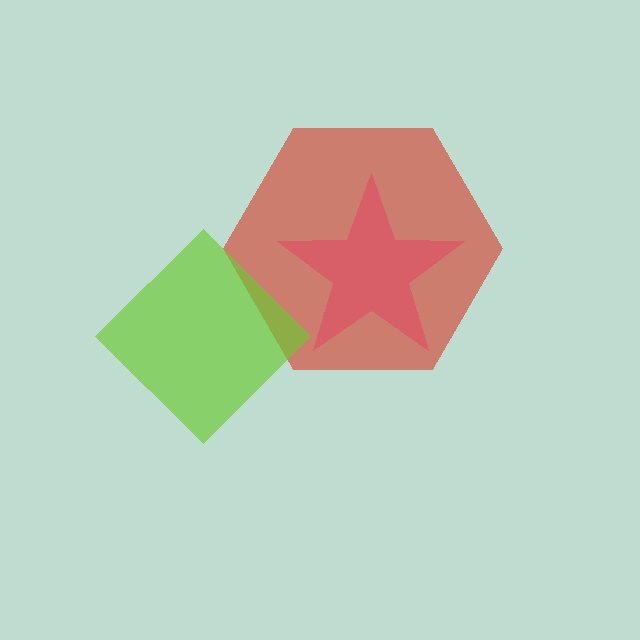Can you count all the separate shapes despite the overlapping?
Yes, there are 3 separate shapes.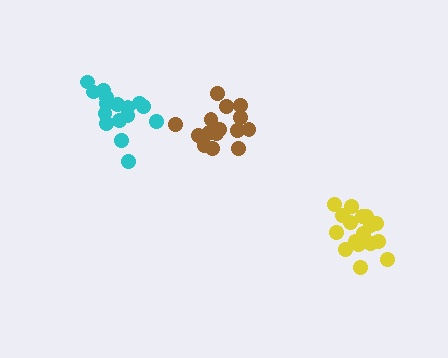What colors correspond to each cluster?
The clusters are colored: cyan, brown, yellow.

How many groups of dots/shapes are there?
There are 3 groups.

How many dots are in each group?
Group 1: 16 dots, Group 2: 15 dots, Group 3: 19 dots (50 total).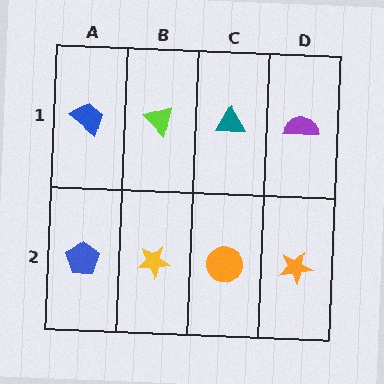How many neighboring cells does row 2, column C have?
3.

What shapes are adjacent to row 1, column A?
A blue pentagon (row 2, column A), a lime triangle (row 1, column B).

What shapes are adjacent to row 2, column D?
A purple semicircle (row 1, column D), an orange circle (row 2, column C).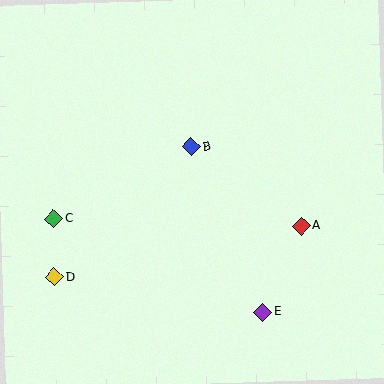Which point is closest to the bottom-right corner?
Point E is closest to the bottom-right corner.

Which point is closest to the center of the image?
Point B at (191, 147) is closest to the center.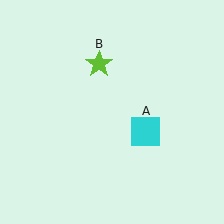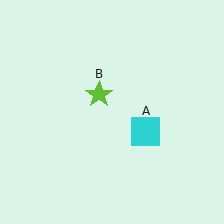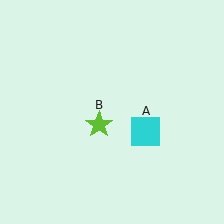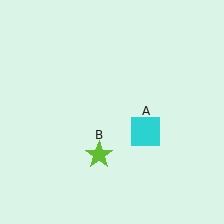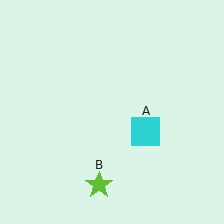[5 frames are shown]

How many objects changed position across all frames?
1 object changed position: lime star (object B).